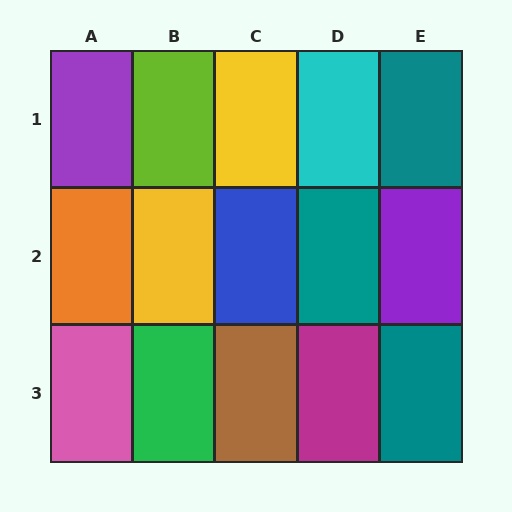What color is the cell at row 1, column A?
Purple.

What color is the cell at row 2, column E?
Purple.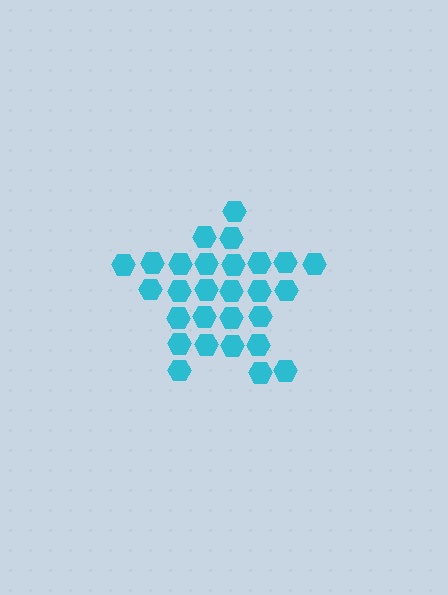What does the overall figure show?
The overall figure shows a star.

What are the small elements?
The small elements are hexagons.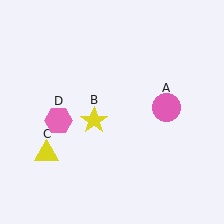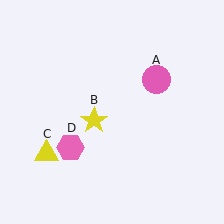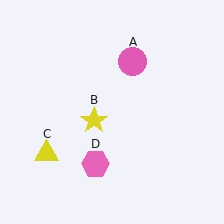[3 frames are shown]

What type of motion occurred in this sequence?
The pink circle (object A), pink hexagon (object D) rotated counterclockwise around the center of the scene.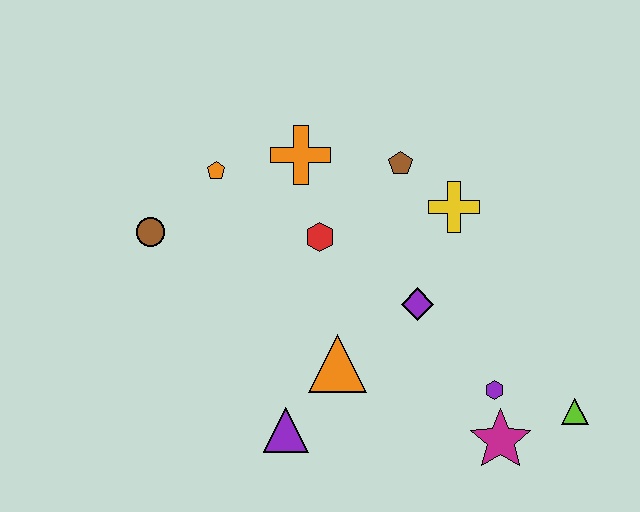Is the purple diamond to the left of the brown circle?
No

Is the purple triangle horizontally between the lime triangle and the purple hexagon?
No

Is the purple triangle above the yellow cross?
No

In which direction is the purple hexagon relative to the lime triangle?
The purple hexagon is to the left of the lime triangle.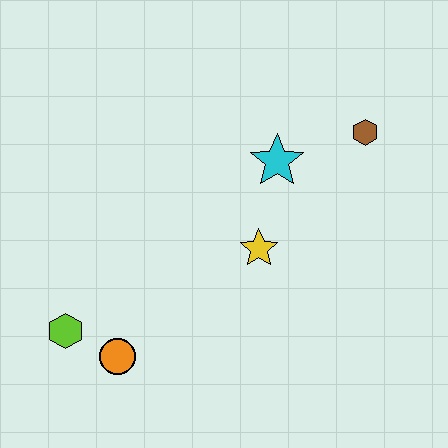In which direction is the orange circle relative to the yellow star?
The orange circle is to the left of the yellow star.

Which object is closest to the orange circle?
The lime hexagon is closest to the orange circle.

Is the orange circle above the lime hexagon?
No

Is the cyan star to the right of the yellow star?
Yes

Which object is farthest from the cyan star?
The lime hexagon is farthest from the cyan star.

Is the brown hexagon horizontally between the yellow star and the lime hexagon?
No